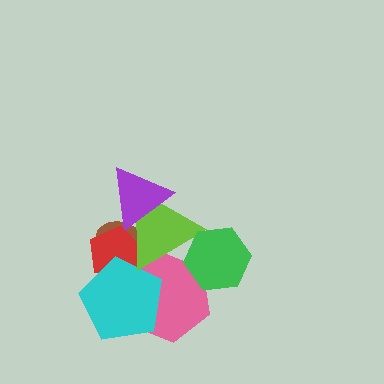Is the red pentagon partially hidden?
Yes, it is partially covered by another shape.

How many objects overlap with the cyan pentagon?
4 objects overlap with the cyan pentagon.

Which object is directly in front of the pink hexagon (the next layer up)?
The cyan pentagon is directly in front of the pink hexagon.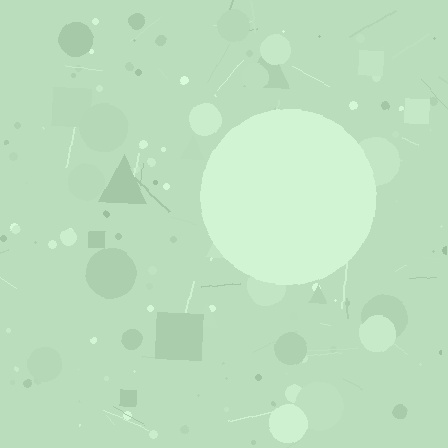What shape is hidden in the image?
A circle is hidden in the image.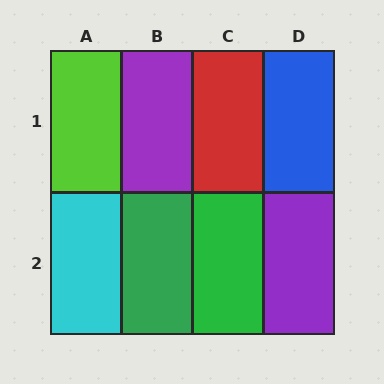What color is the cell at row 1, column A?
Lime.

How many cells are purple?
2 cells are purple.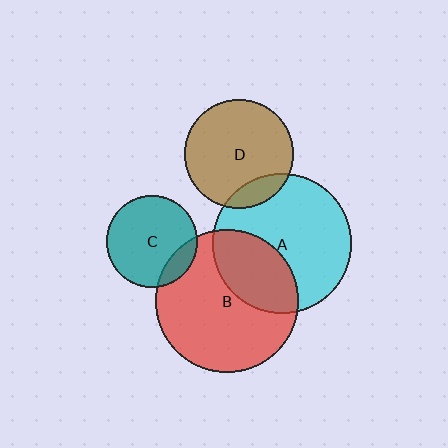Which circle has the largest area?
Circle B (red).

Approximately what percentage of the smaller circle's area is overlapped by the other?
Approximately 15%.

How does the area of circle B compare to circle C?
Approximately 2.4 times.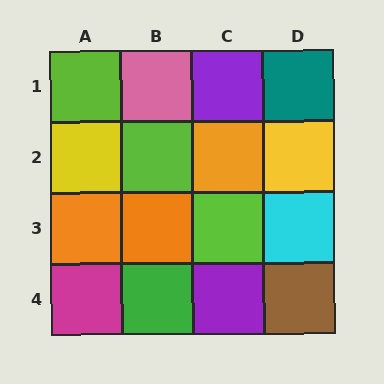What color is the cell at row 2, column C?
Orange.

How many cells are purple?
2 cells are purple.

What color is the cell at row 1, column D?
Teal.